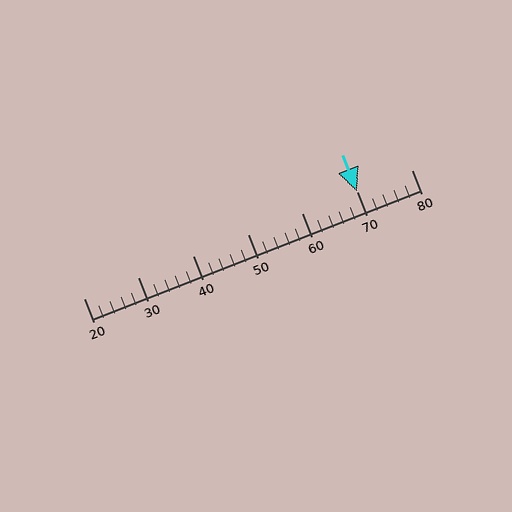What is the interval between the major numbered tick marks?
The major tick marks are spaced 10 units apart.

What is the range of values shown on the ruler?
The ruler shows values from 20 to 80.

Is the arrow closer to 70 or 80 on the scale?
The arrow is closer to 70.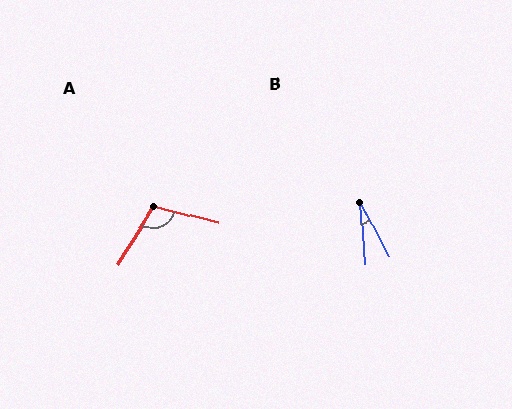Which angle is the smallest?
B, at approximately 23 degrees.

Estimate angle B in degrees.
Approximately 23 degrees.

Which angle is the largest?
A, at approximately 108 degrees.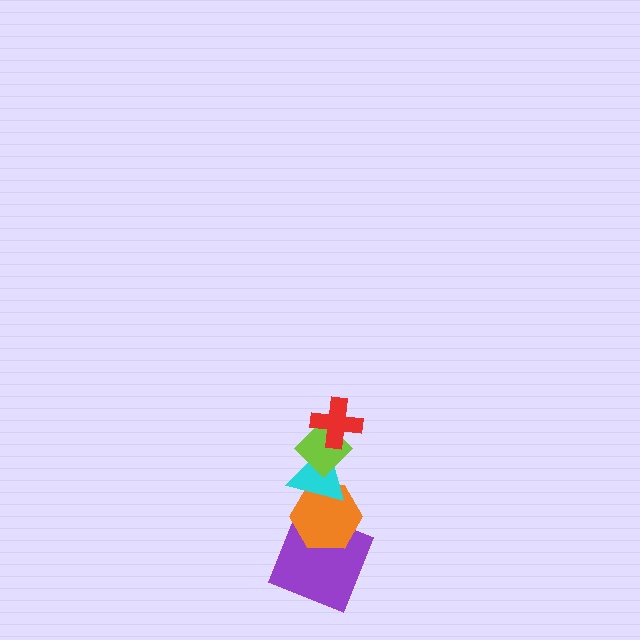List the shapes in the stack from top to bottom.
From top to bottom: the red cross, the lime diamond, the cyan triangle, the orange hexagon, the purple square.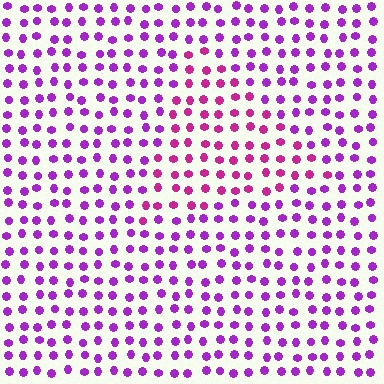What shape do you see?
I see a triangle.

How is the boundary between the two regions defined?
The boundary is defined purely by a slight shift in hue (about 32 degrees). Spacing, size, and orientation are identical on both sides.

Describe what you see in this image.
The image is filled with small purple elements in a uniform arrangement. A triangle-shaped region is visible where the elements are tinted to a slightly different hue, forming a subtle color boundary.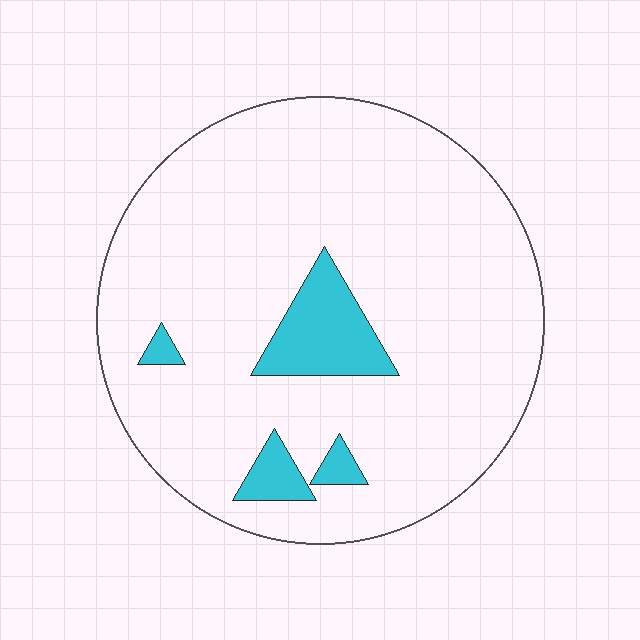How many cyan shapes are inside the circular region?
4.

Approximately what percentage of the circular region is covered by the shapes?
Approximately 10%.